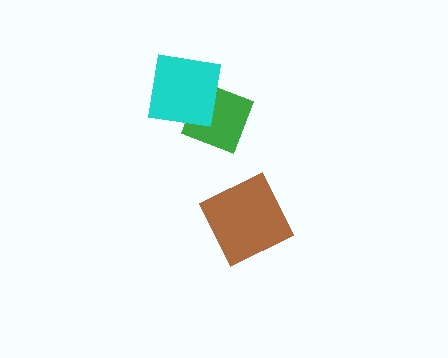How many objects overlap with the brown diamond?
0 objects overlap with the brown diamond.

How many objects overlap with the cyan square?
1 object overlaps with the cyan square.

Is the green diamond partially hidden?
Yes, it is partially covered by another shape.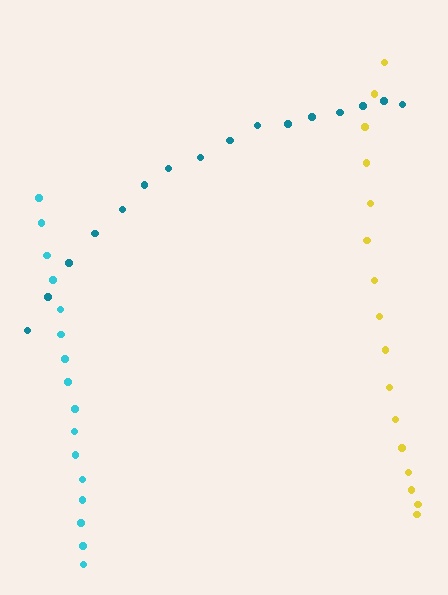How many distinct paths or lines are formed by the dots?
There are 3 distinct paths.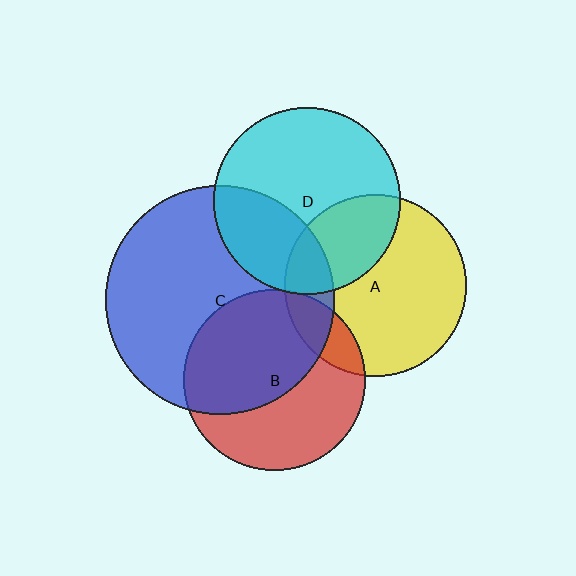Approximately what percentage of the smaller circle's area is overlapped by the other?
Approximately 30%.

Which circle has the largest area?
Circle C (blue).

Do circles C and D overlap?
Yes.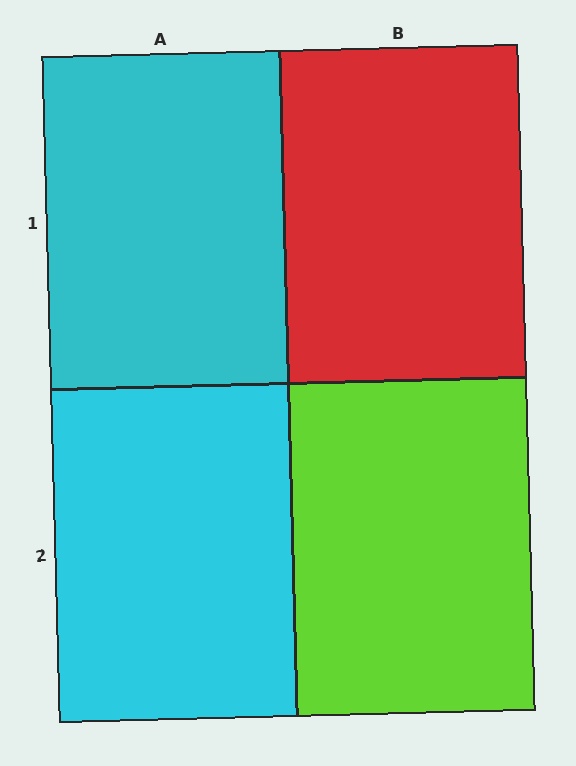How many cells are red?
1 cell is red.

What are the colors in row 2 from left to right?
Cyan, lime.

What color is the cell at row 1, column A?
Cyan.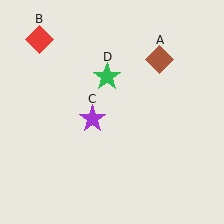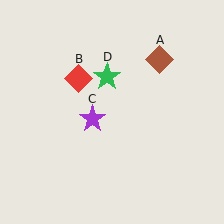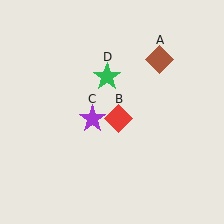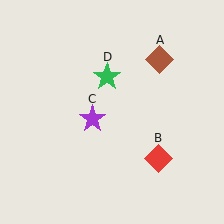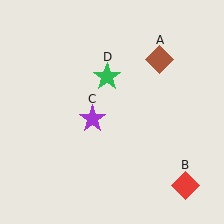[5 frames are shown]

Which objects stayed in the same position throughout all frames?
Brown diamond (object A) and purple star (object C) and green star (object D) remained stationary.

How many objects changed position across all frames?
1 object changed position: red diamond (object B).